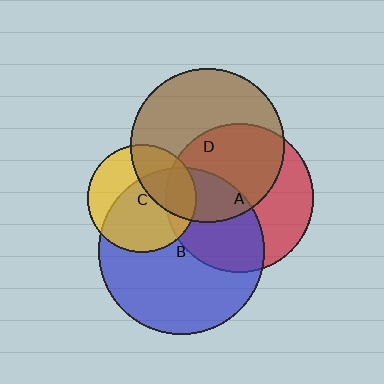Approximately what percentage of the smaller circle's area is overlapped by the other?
Approximately 50%.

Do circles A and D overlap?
Yes.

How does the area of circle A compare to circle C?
Approximately 1.9 times.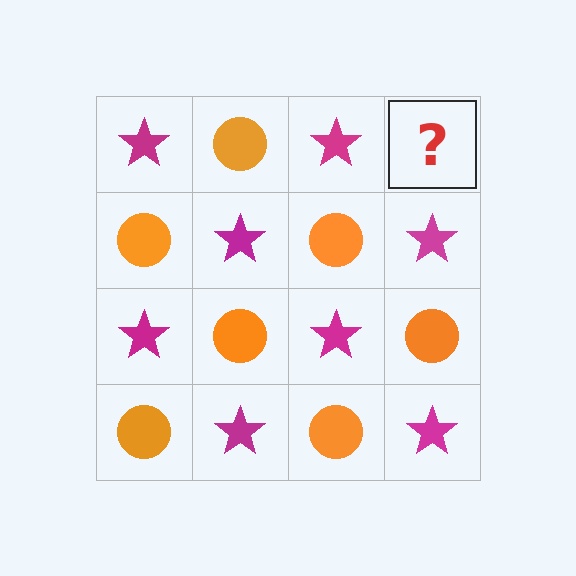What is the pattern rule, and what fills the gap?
The rule is that it alternates magenta star and orange circle in a checkerboard pattern. The gap should be filled with an orange circle.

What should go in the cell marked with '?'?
The missing cell should contain an orange circle.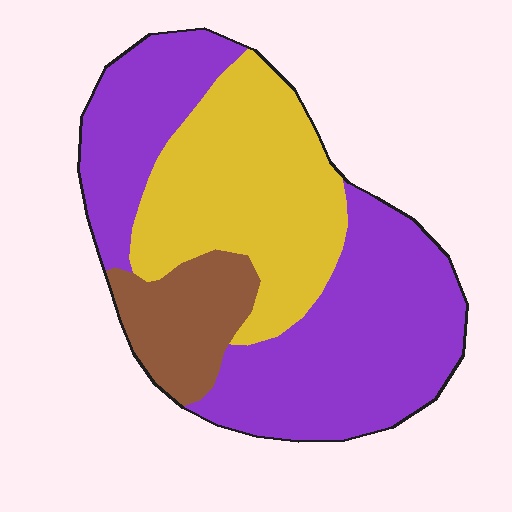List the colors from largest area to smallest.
From largest to smallest: purple, yellow, brown.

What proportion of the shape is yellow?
Yellow covers about 35% of the shape.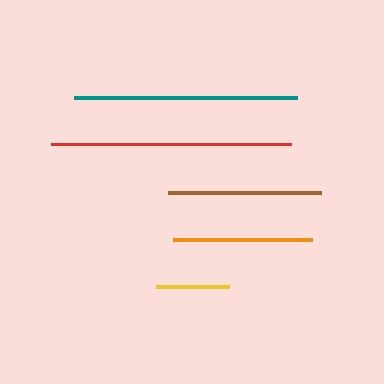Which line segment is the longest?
The red line is the longest at approximately 240 pixels.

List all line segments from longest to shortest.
From longest to shortest: red, teal, brown, orange, yellow.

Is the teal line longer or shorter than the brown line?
The teal line is longer than the brown line.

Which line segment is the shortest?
The yellow line is the shortest at approximately 73 pixels.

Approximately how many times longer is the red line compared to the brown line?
The red line is approximately 1.6 times the length of the brown line.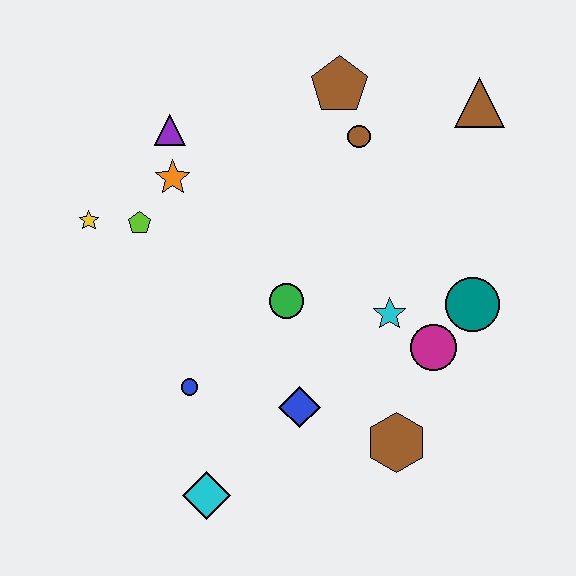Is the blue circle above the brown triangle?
No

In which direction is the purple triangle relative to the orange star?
The purple triangle is above the orange star.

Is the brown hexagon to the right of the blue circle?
Yes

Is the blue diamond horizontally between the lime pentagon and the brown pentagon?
Yes